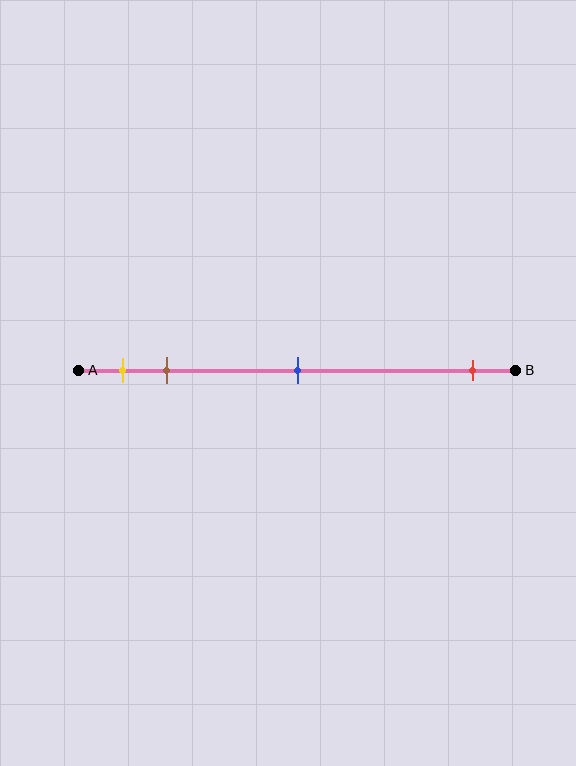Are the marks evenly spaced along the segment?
No, the marks are not evenly spaced.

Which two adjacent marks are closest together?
The yellow and brown marks are the closest adjacent pair.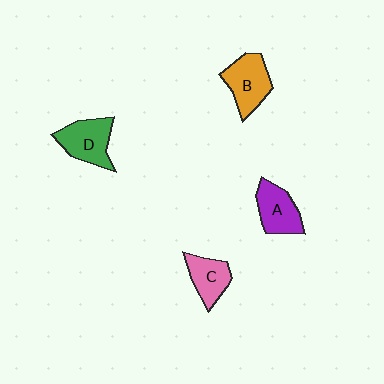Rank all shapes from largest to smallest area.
From largest to smallest: D (green), B (orange), A (purple), C (pink).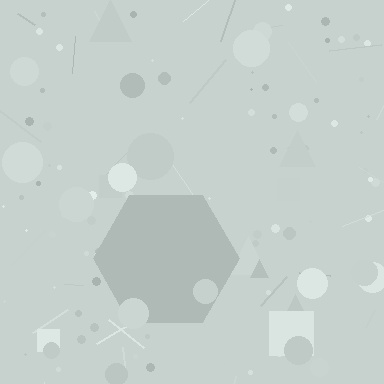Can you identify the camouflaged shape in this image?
The camouflaged shape is a hexagon.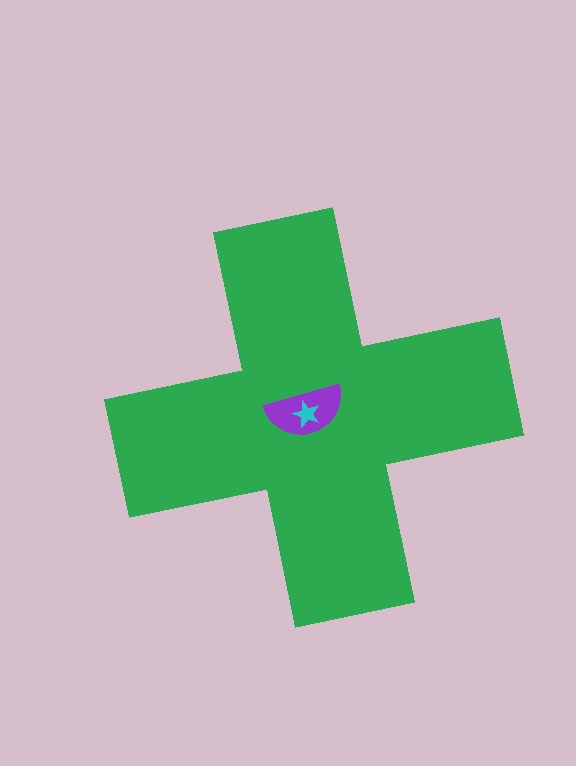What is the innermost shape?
The cyan star.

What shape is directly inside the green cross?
The purple semicircle.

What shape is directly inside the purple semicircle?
The cyan star.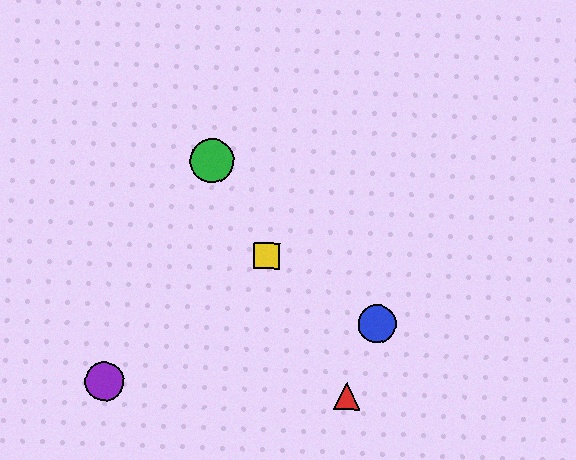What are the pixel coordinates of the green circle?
The green circle is at (212, 160).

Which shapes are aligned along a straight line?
The red triangle, the green circle, the yellow square are aligned along a straight line.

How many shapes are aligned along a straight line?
3 shapes (the red triangle, the green circle, the yellow square) are aligned along a straight line.